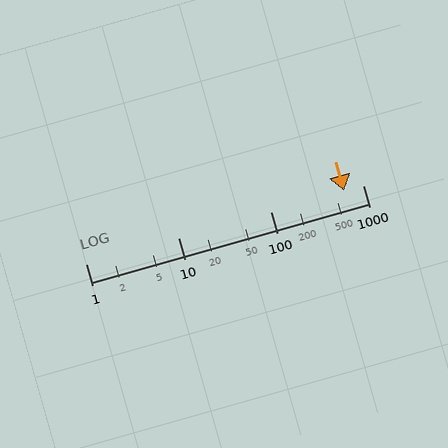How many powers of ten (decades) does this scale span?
The scale spans 3 decades, from 1 to 1000.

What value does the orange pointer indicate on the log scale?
The pointer indicates approximately 630.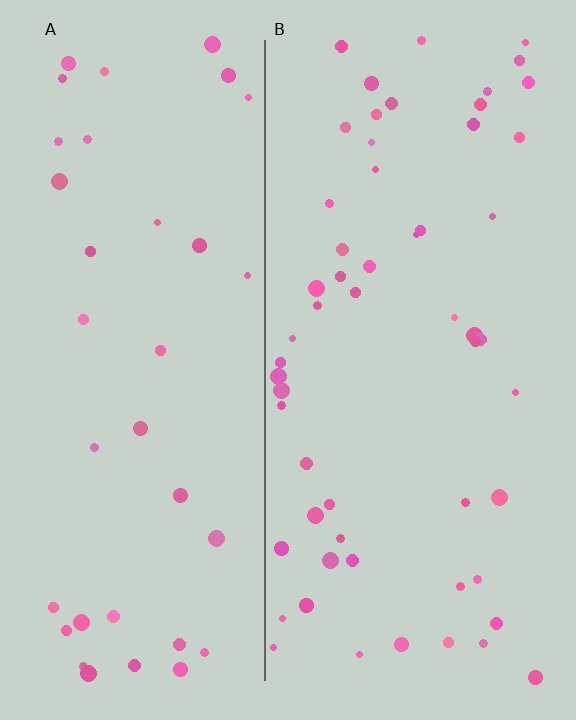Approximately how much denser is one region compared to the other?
Approximately 1.6× — region B over region A.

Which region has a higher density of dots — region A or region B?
B (the right).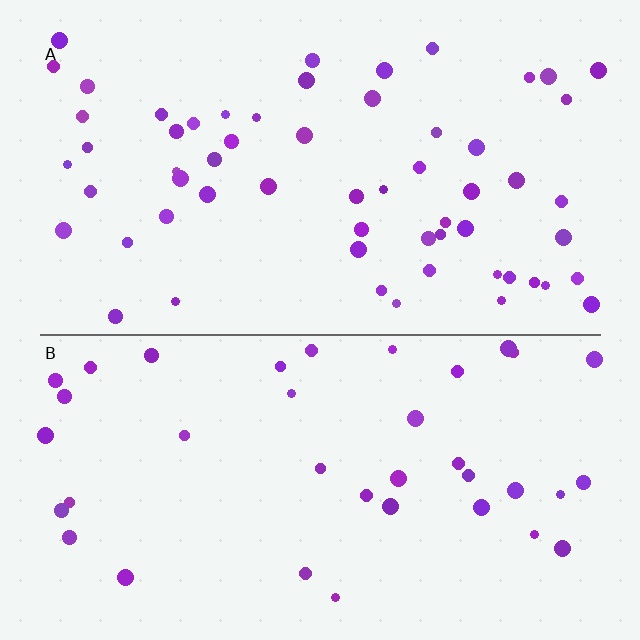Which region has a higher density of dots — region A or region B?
A (the top).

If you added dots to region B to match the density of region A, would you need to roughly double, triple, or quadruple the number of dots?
Approximately double.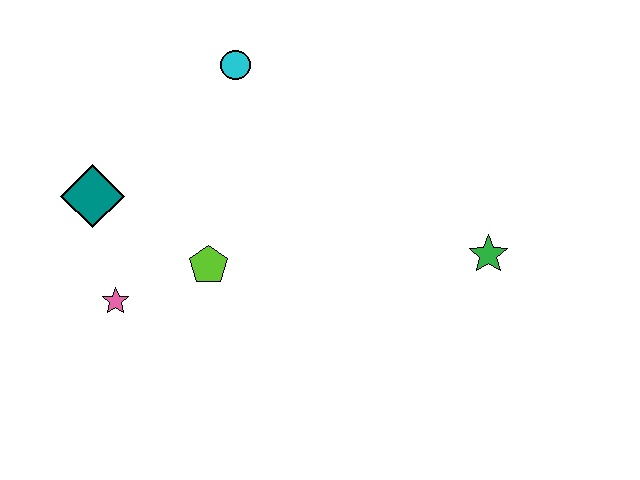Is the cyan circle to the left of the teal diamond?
No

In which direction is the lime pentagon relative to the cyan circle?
The lime pentagon is below the cyan circle.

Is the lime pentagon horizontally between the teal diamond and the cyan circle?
Yes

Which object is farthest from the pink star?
The green star is farthest from the pink star.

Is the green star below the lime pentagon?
No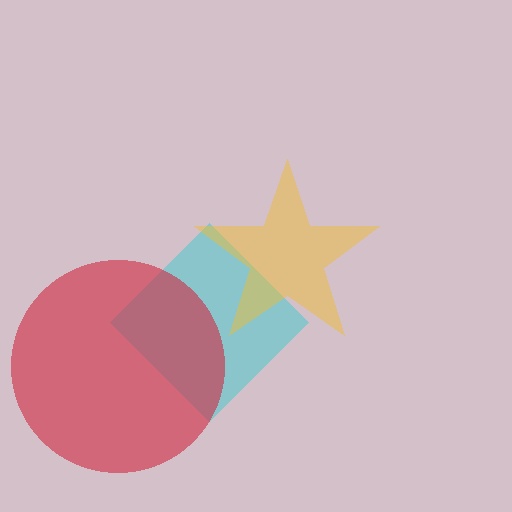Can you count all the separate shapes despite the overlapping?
Yes, there are 3 separate shapes.